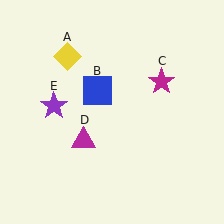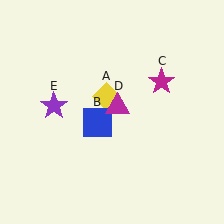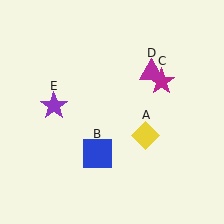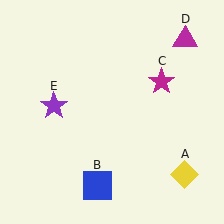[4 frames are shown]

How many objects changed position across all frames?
3 objects changed position: yellow diamond (object A), blue square (object B), magenta triangle (object D).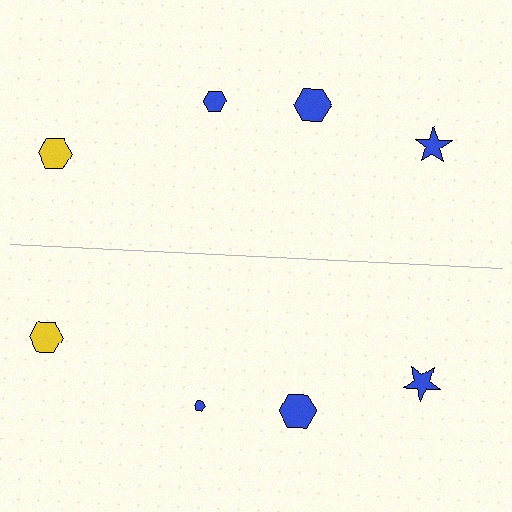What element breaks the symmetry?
The blue hexagon on the bottom side has a different size than its mirror counterpart.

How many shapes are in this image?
There are 8 shapes in this image.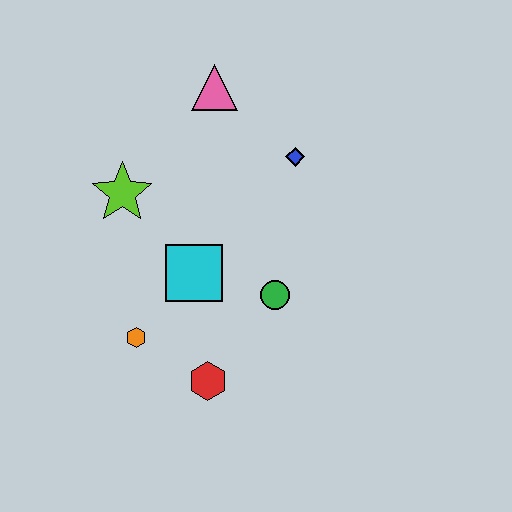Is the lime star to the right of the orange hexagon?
No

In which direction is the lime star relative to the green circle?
The lime star is to the left of the green circle.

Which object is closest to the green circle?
The cyan square is closest to the green circle.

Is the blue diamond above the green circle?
Yes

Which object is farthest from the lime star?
The red hexagon is farthest from the lime star.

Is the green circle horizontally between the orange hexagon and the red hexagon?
No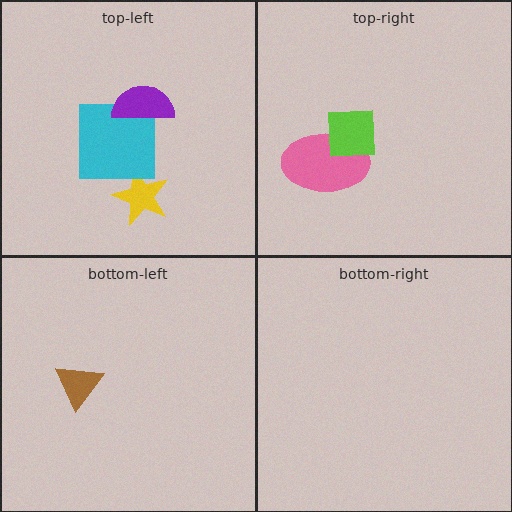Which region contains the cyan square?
The top-left region.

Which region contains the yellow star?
The top-left region.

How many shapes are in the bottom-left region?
1.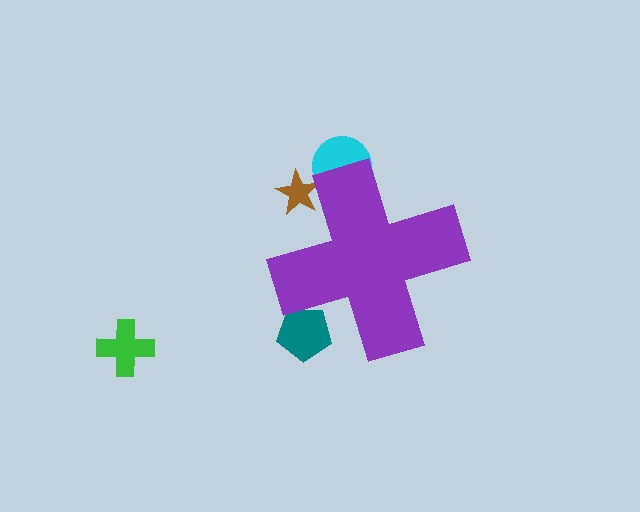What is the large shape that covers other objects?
A purple cross.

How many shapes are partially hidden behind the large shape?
3 shapes are partially hidden.